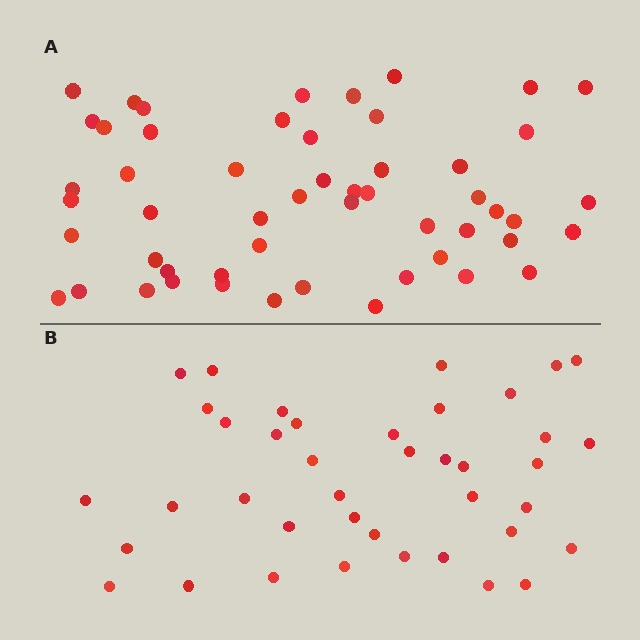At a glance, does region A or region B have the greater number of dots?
Region A (the top region) has more dots.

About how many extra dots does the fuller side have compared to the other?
Region A has approximately 15 more dots than region B.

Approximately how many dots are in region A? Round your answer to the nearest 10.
About 50 dots. (The exact count is 53, which rounds to 50.)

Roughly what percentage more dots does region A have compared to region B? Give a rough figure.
About 30% more.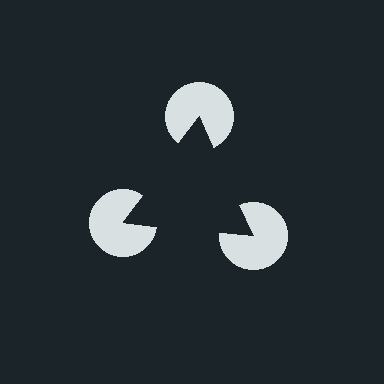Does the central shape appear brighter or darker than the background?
It typically appears slightly darker than the background, even though no actual brightness change is drawn.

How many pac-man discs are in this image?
There are 3 — one at each vertex of the illusory triangle.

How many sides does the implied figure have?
3 sides.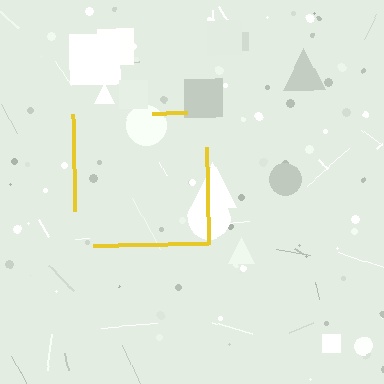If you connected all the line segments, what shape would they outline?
They would outline a square.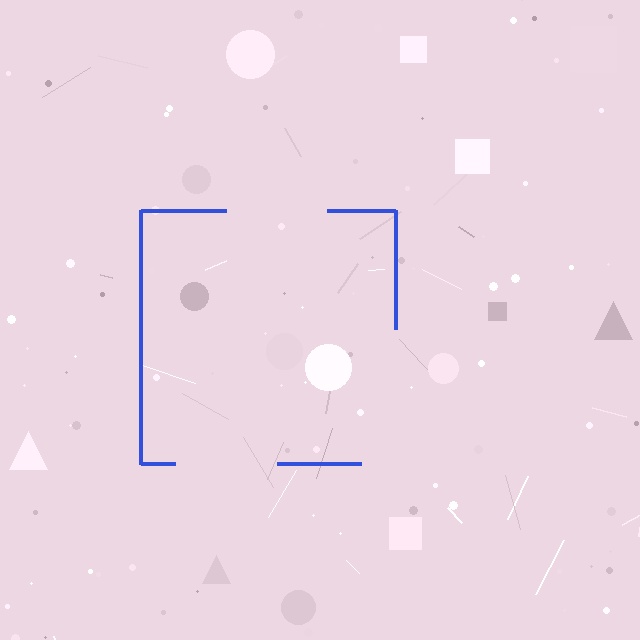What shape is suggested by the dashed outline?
The dashed outline suggests a square.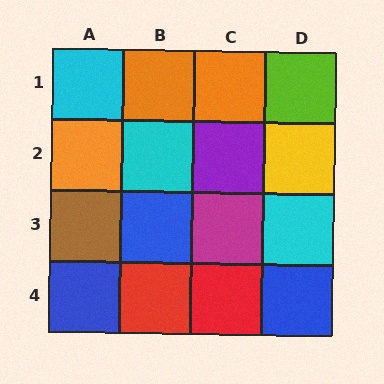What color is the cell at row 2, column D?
Yellow.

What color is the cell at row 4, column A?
Blue.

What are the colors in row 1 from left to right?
Cyan, orange, orange, lime.